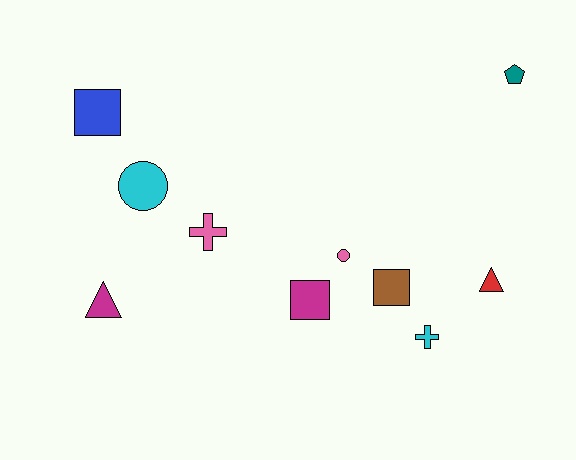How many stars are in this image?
There are no stars.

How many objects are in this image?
There are 10 objects.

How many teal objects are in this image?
There is 1 teal object.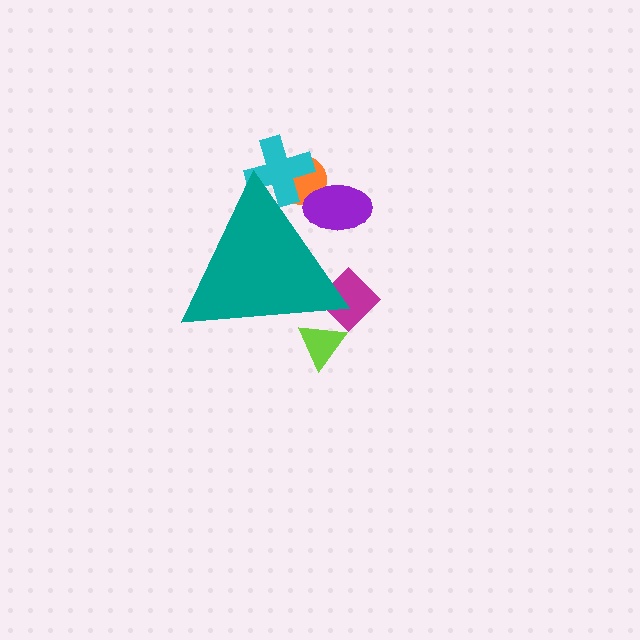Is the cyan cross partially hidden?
Yes, the cyan cross is partially hidden behind the teal triangle.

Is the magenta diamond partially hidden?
Yes, the magenta diamond is partially hidden behind the teal triangle.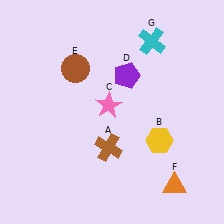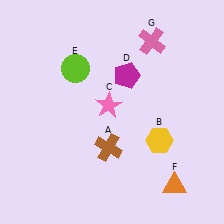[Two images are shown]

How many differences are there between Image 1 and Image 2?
There are 3 differences between the two images.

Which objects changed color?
D changed from purple to magenta. E changed from brown to lime. G changed from cyan to pink.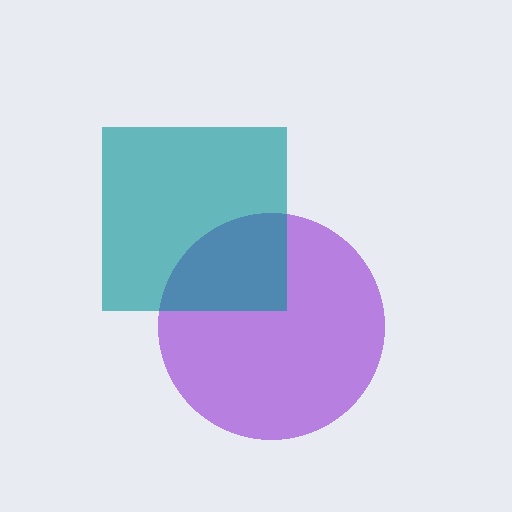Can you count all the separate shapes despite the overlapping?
Yes, there are 2 separate shapes.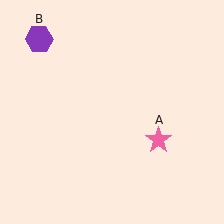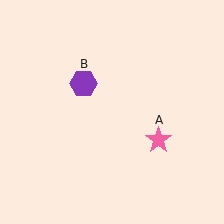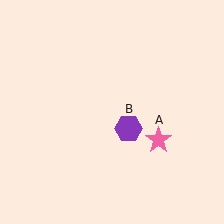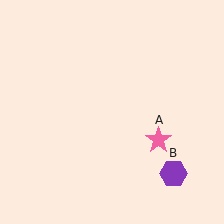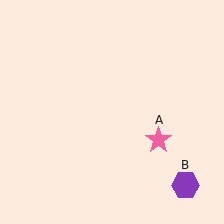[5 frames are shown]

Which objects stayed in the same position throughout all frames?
Pink star (object A) remained stationary.